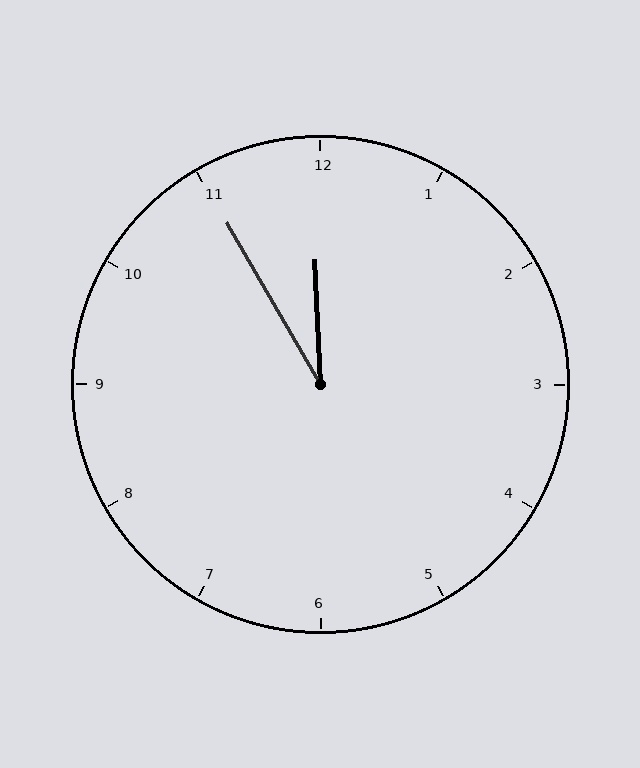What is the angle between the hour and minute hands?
Approximately 28 degrees.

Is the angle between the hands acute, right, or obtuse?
It is acute.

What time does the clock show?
11:55.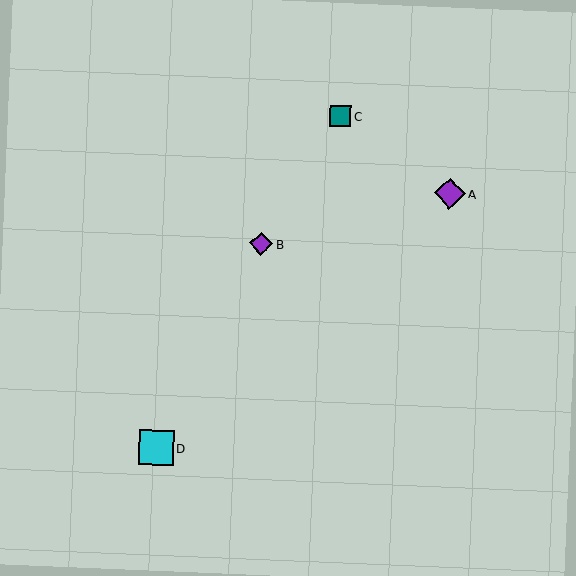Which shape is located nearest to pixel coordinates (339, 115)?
The teal square (labeled C) at (340, 116) is nearest to that location.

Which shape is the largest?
The cyan square (labeled D) is the largest.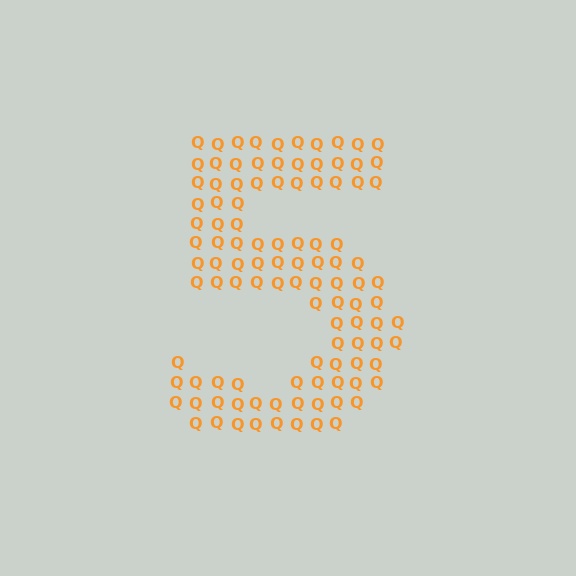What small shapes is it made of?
It is made of small letter Q's.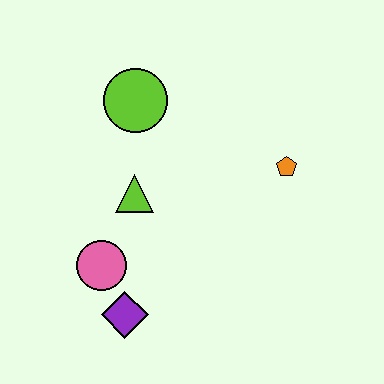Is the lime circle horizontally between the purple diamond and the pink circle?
No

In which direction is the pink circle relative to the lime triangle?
The pink circle is below the lime triangle.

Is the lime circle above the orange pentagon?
Yes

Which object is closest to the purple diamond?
The pink circle is closest to the purple diamond.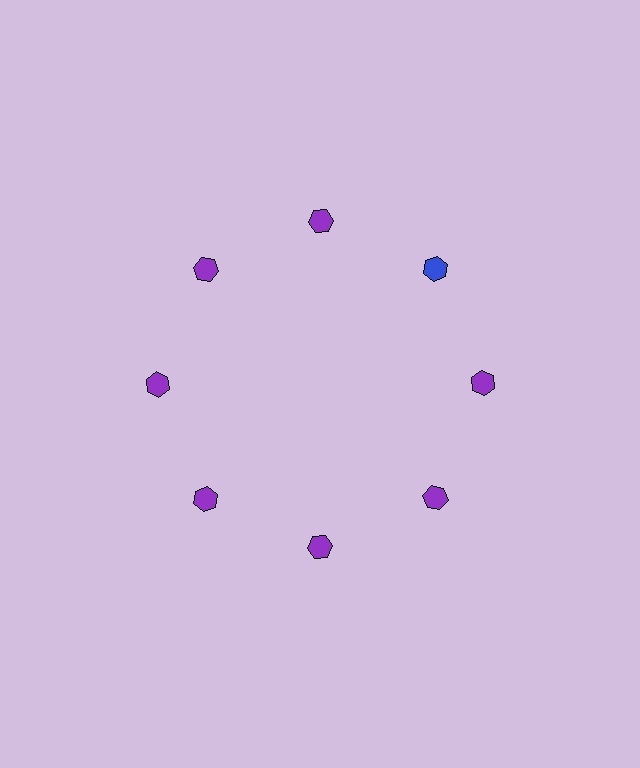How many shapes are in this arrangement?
There are 8 shapes arranged in a ring pattern.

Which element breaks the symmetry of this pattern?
The blue hexagon at roughly the 2 o'clock position breaks the symmetry. All other shapes are purple hexagons.